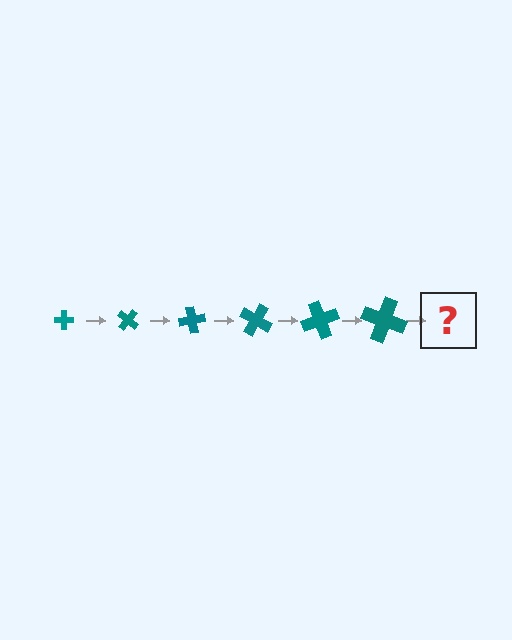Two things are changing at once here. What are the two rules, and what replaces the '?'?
The two rules are that the cross grows larger each step and it rotates 40 degrees each step. The '?' should be a cross, larger than the previous one and rotated 240 degrees from the start.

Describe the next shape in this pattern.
It should be a cross, larger than the previous one and rotated 240 degrees from the start.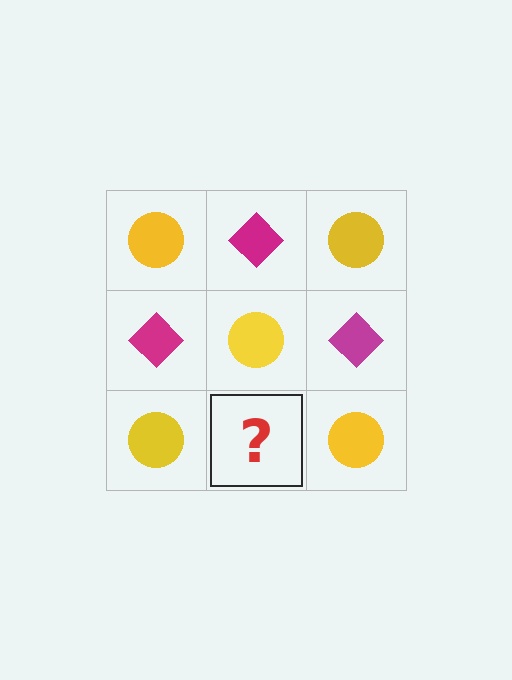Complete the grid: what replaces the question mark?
The question mark should be replaced with a magenta diamond.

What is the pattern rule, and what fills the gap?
The rule is that it alternates yellow circle and magenta diamond in a checkerboard pattern. The gap should be filled with a magenta diamond.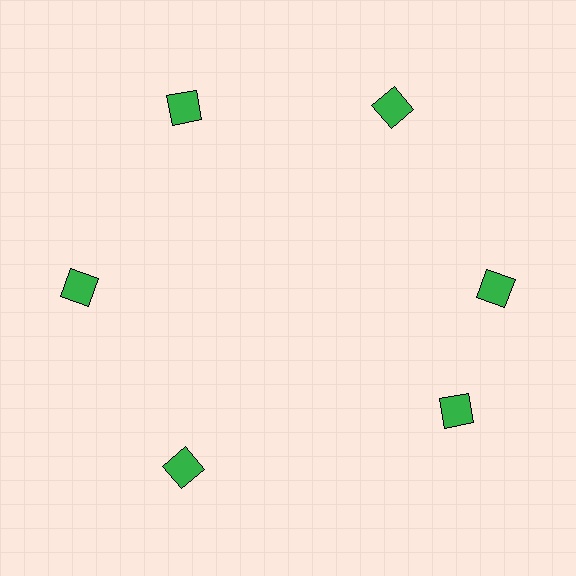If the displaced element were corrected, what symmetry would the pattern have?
It would have 6-fold rotational symmetry — the pattern would map onto itself every 60 degrees.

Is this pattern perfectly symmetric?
No. The 6 green diamonds are arranged in a ring, but one element near the 5 o'clock position is rotated out of alignment along the ring, breaking the 6-fold rotational symmetry.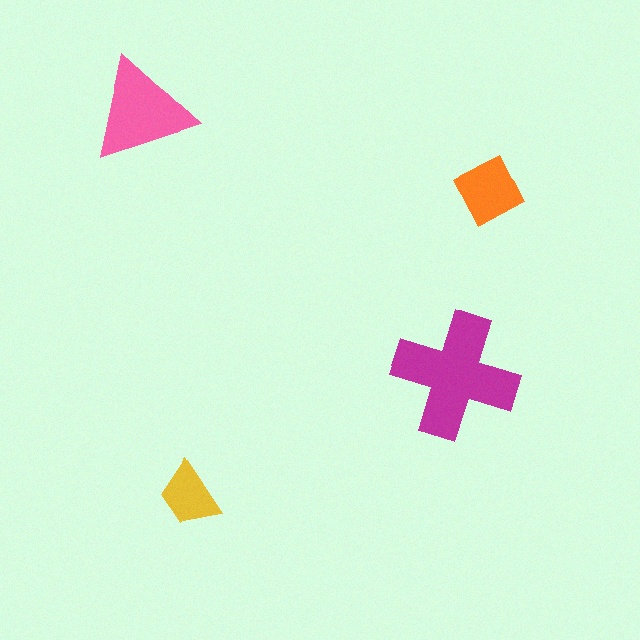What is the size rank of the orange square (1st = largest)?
3rd.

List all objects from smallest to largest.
The yellow trapezoid, the orange square, the pink triangle, the magenta cross.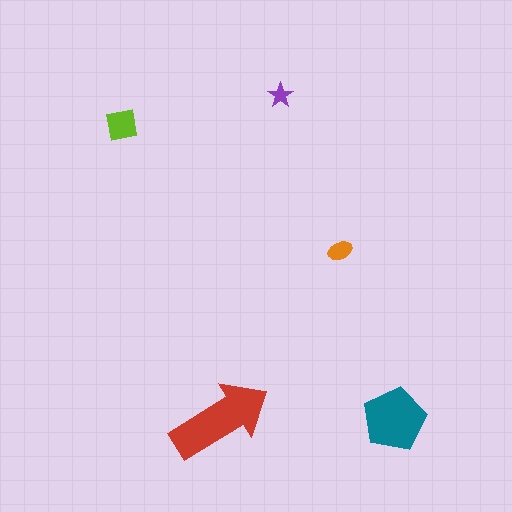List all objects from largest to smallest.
The red arrow, the teal pentagon, the lime square, the orange ellipse, the purple star.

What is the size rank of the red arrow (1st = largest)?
1st.